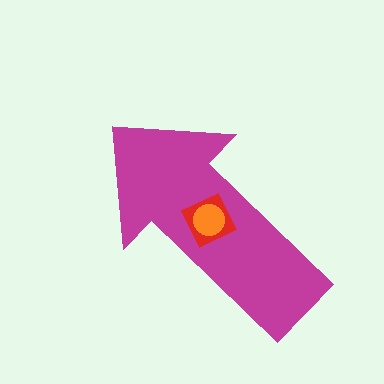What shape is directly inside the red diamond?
The orange circle.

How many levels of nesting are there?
3.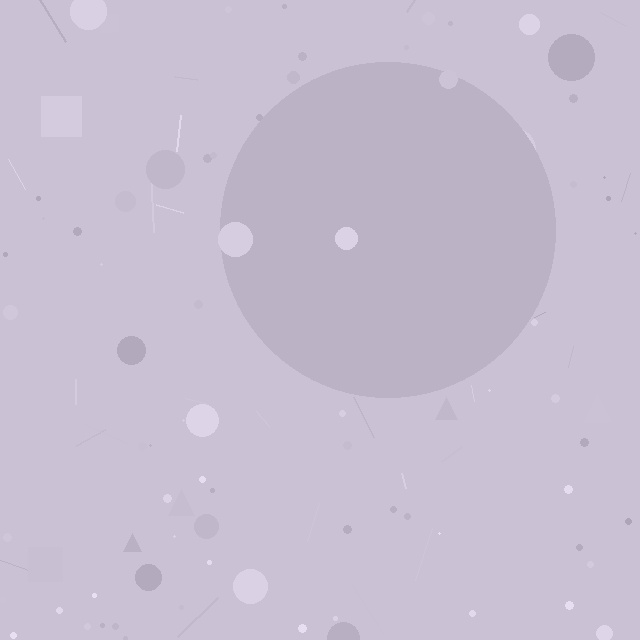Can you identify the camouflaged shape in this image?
The camouflaged shape is a circle.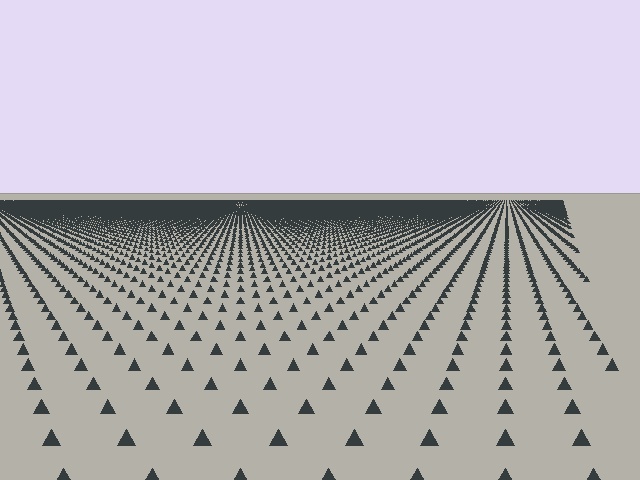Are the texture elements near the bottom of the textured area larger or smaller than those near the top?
Larger. Near the bottom, elements are closer to the viewer and appear at a bigger on-screen size.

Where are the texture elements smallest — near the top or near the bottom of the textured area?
Near the top.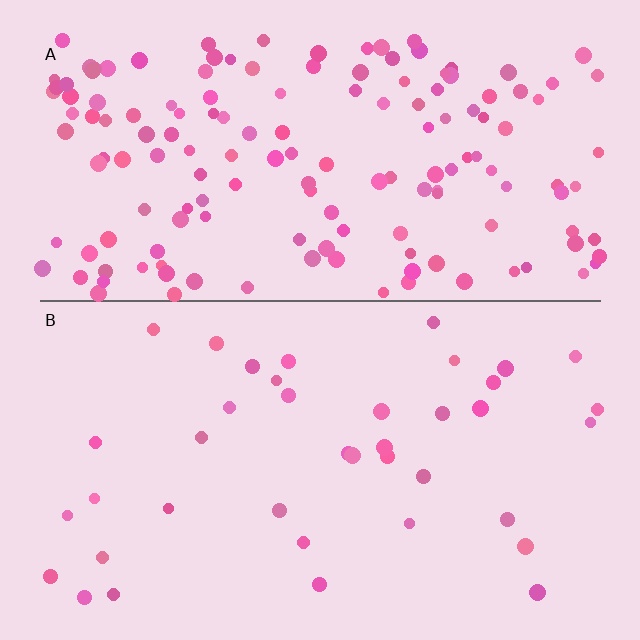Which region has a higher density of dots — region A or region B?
A (the top).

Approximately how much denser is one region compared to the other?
Approximately 4.0× — region A over region B.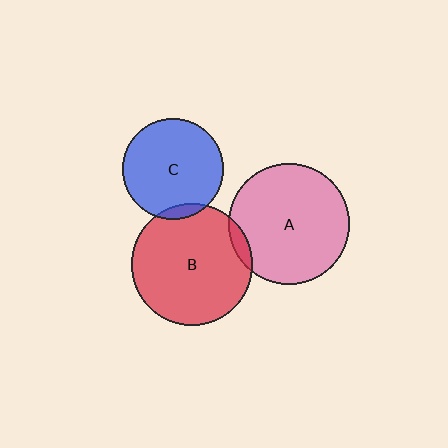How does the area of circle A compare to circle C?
Approximately 1.4 times.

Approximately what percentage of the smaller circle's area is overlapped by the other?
Approximately 5%.